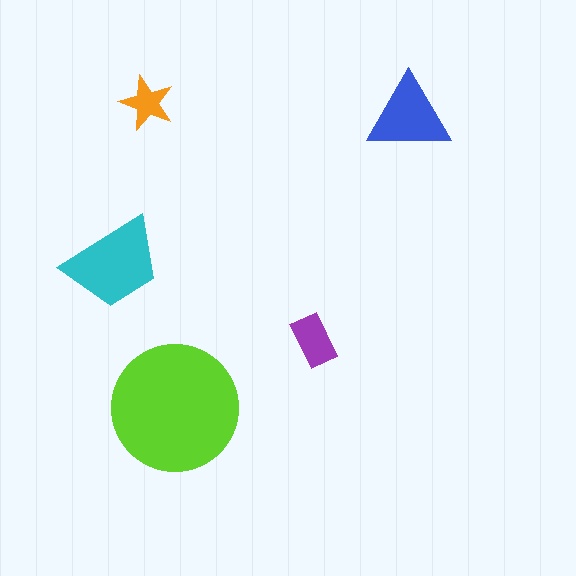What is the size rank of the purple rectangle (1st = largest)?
4th.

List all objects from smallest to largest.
The orange star, the purple rectangle, the blue triangle, the cyan trapezoid, the lime circle.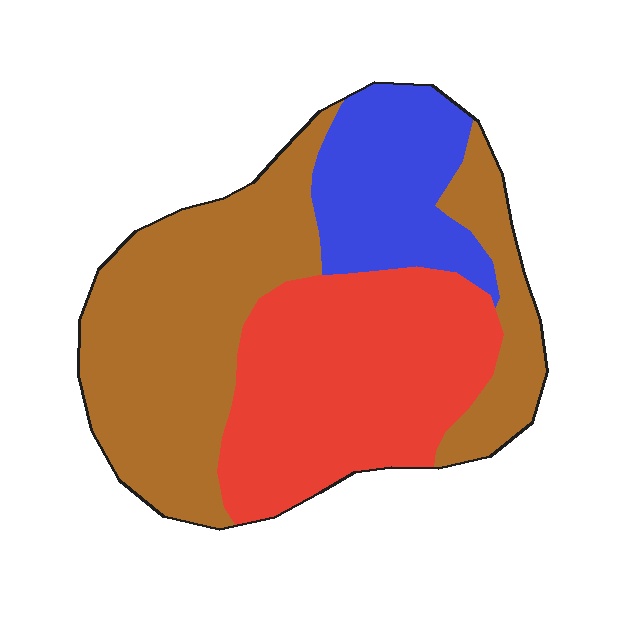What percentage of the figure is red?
Red takes up about one third (1/3) of the figure.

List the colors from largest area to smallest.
From largest to smallest: brown, red, blue.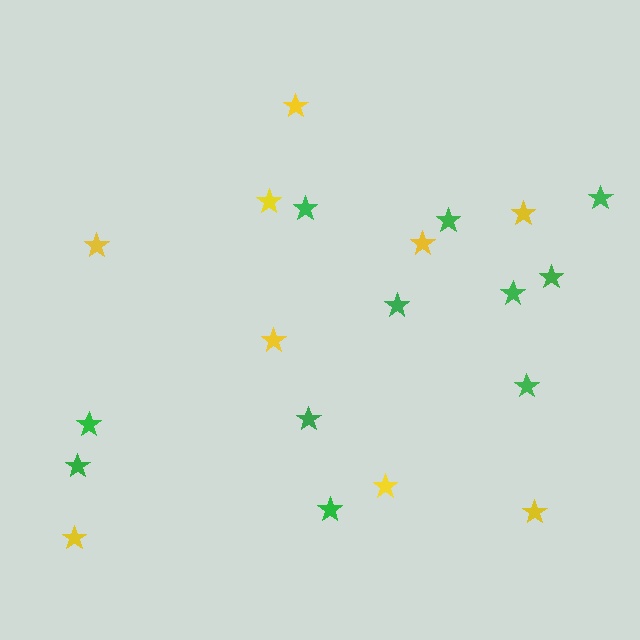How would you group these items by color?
There are 2 groups: one group of yellow stars (9) and one group of green stars (11).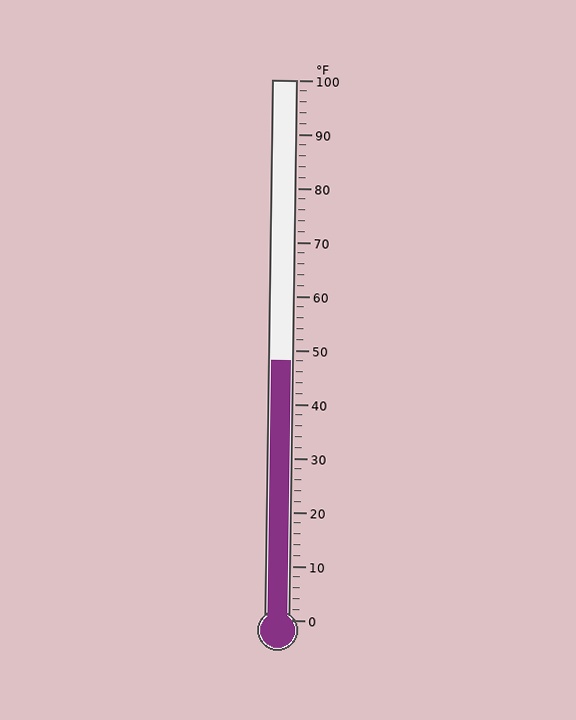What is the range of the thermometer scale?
The thermometer scale ranges from 0°F to 100°F.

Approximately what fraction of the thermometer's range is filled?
The thermometer is filled to approximately 50% of its range.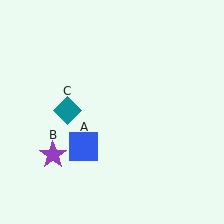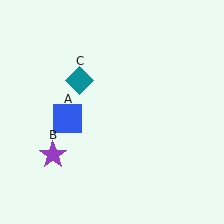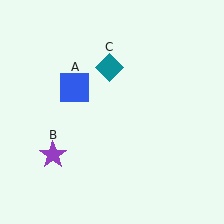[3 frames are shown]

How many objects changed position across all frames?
2 objects changed position: blue square (object A), teal diamond (object C).